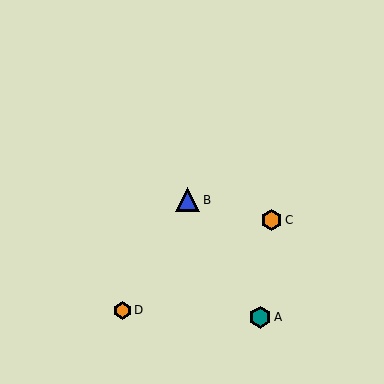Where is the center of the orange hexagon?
The center of the orange hexagon is at (123, 310).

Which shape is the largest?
The blue triangle (labeled B) is the largest.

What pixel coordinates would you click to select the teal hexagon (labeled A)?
Click at (260, 317) to select the teal hexagon A.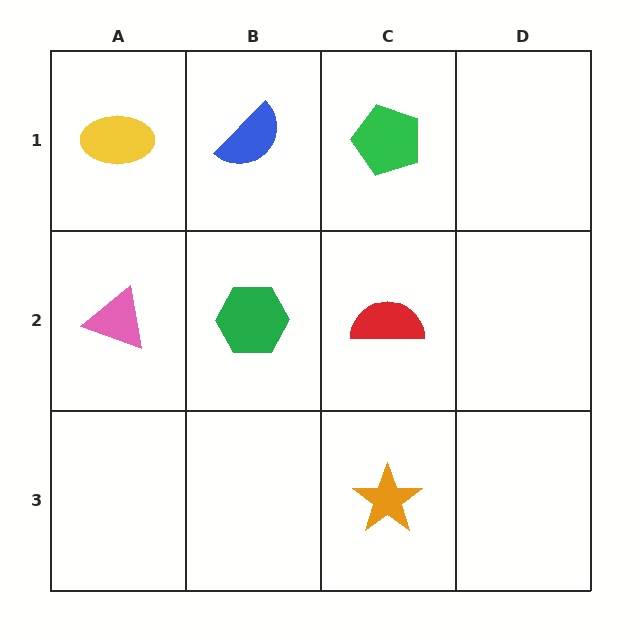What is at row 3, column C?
An orange star.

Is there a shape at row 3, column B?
No, that cell is empty.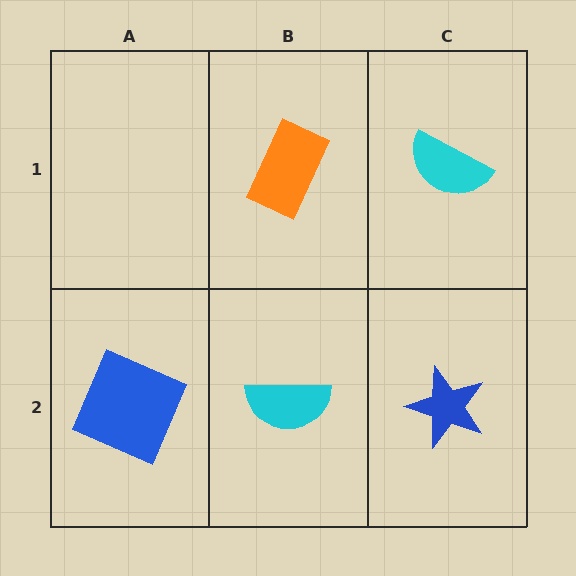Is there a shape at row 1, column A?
No, that cell is empty.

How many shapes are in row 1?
2 shapes.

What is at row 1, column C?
A cyan semicircle.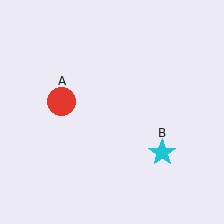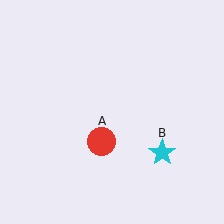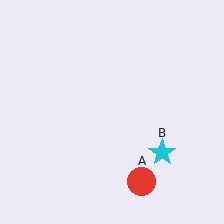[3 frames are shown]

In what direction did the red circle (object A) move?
The red circle (object A) moved down and to the right.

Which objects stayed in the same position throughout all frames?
Cyan star (object B) remained stationary.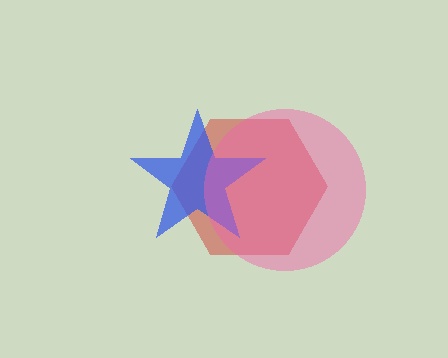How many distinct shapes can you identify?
There are 3 distinct shapes: a red hexagon, a blue star, a pink circle.